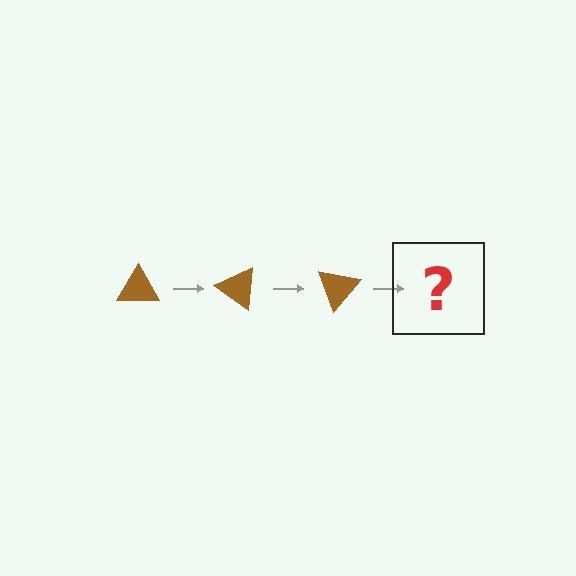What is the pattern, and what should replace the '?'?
The pattern is that the triangle rotates 35 degrees each step. The '?' should be a brown triangle rotated 105 degrees.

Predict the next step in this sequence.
The next step is a brown triangle rotated 105 degrees.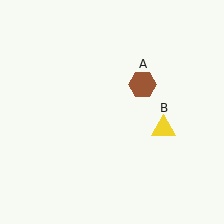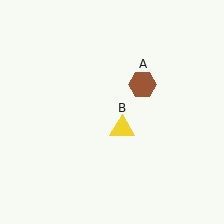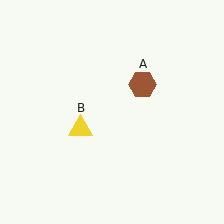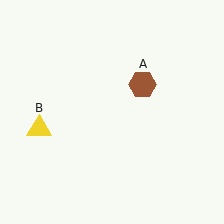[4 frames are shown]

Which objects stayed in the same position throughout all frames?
Brown hexagon (object A) remained stationary.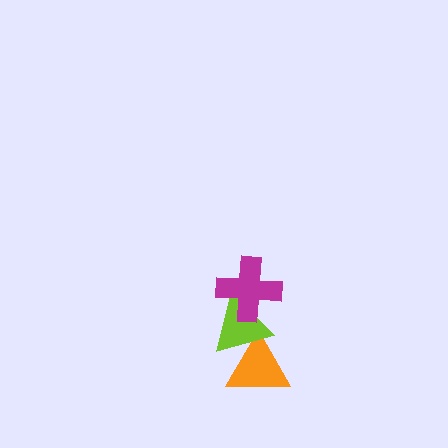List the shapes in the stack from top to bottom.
From top to bottom: the magenta cross, the lime triangle, the orange triangle.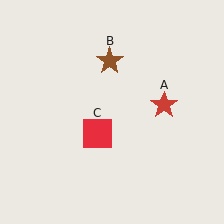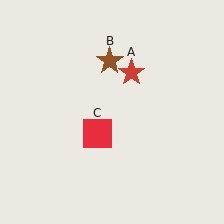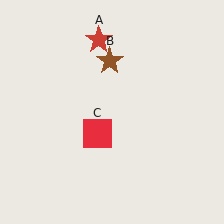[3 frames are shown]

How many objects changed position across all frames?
1 object changed position: red star (object A).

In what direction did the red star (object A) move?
The red star (object A) moved up and to the left.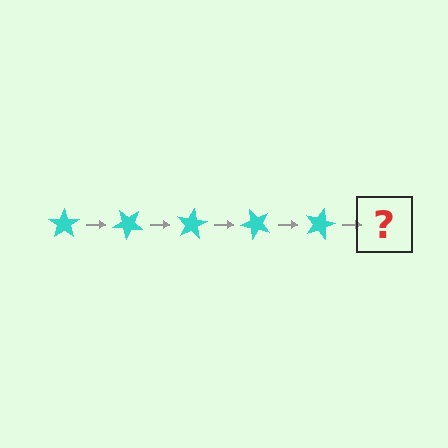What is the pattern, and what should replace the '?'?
The pattern is that the star rotates 40 degrees each step. The '?' should be a cyan star rotated 200 degrees.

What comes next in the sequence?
The next element should be a cyan star rotated 200 degrees.